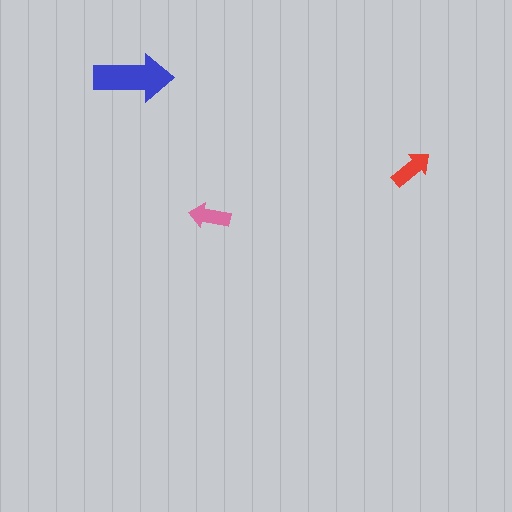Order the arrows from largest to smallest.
the blue one, the red one, the pink one.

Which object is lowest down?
The pink arrow is bottommost.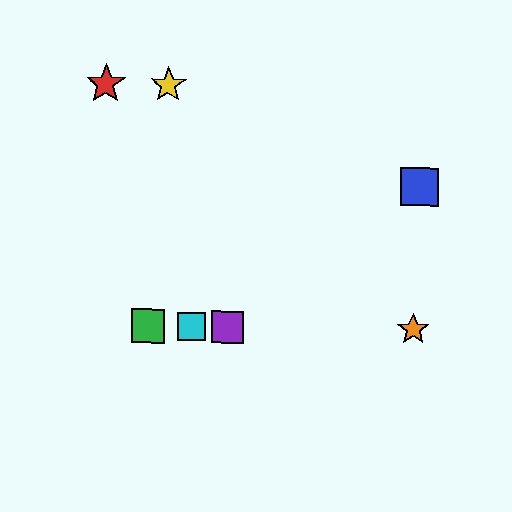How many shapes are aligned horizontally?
4 shapes (the green square, the purple square, the orange star, the cyan square) are aligned horizontally.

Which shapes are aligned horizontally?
The green square, the purple square, the orange star, the cyan square are aligned horizontally.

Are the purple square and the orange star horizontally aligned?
Yes, both are at y≈327.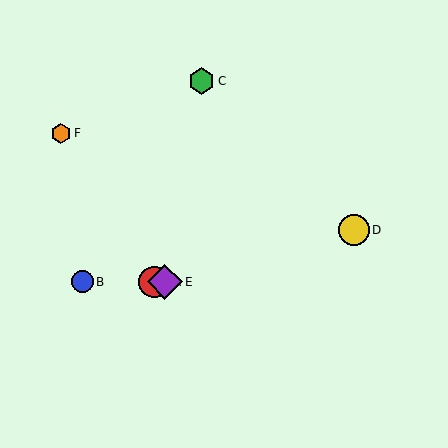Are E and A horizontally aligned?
Yes, both are at y≈282.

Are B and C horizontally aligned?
No, B is at y≈282 and C is at y≈81.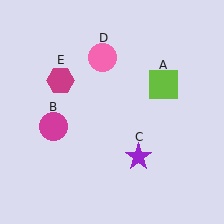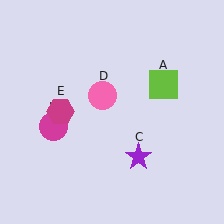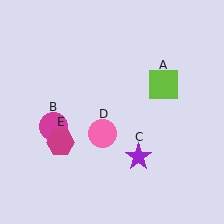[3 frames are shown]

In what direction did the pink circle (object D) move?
The pink circle (object D) moved down.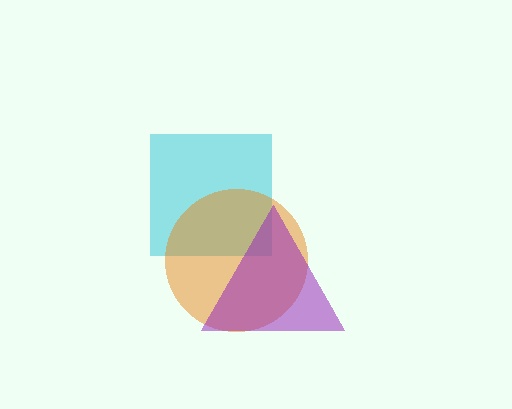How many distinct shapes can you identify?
There are 3 distinct shapes: a cyan square, an orange circle, a purple triangle.